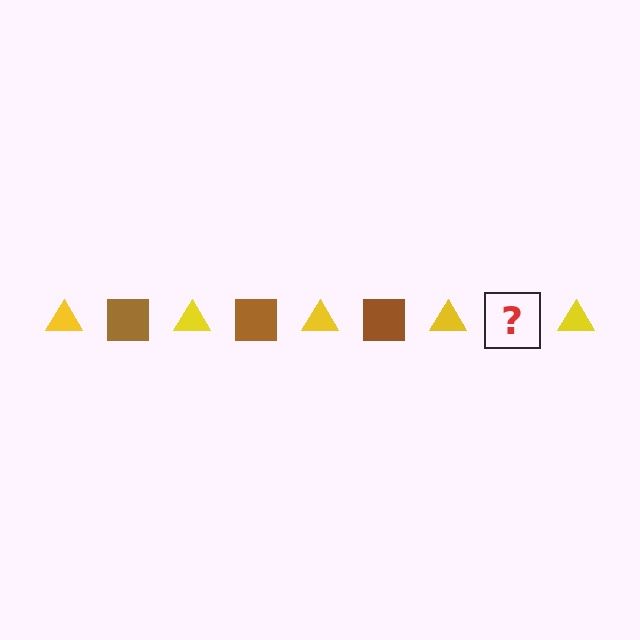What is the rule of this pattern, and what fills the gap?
The rule is that the pattern alternates between yellow triangle and brown square. The gap should be filled with a brown square.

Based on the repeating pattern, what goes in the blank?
The blank should be a brown square.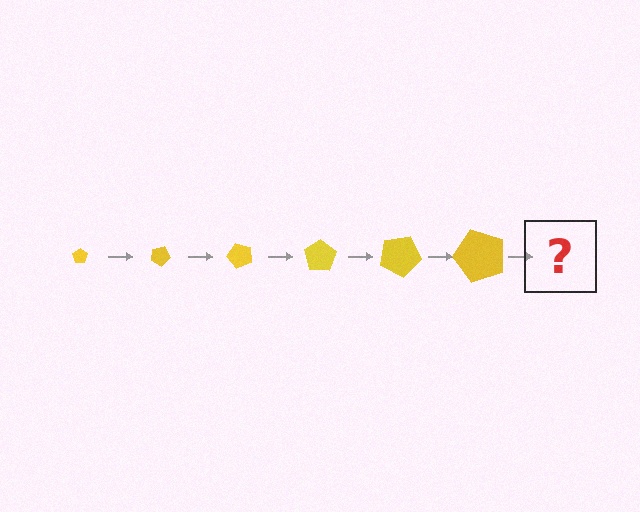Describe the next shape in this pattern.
It should be a pentagon, larger than the previous one and rotated 150 degrees from the start.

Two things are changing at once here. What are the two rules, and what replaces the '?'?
The two rules are that the pentagon grows larger each step and it rotates 25 degrees each step. The '?' should be a pentagon, larger than the previous one and rotated 150 degrees from the start.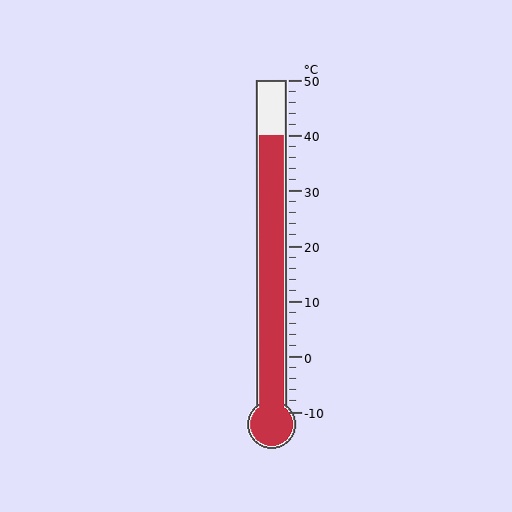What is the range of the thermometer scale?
The thermometer scale ranges from -10°C to 50°C.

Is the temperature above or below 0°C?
The temperature is above 0°C.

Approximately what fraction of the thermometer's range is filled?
The thermometer is filled to approximately 85% of its range.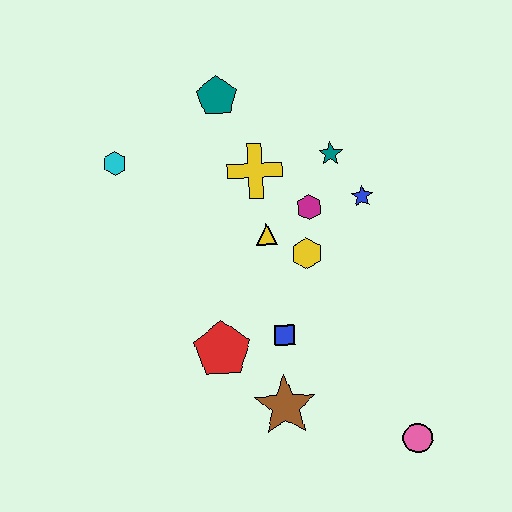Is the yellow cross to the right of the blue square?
No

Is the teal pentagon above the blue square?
Yes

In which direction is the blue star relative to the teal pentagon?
The blue star is to the right of the teal pentagon.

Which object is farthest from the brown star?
The teal pentagon is farthest from the brown star.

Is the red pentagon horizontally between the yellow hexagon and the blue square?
No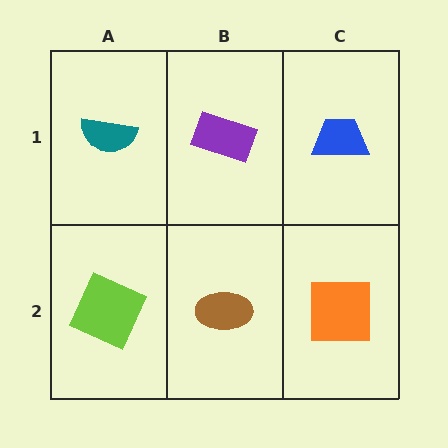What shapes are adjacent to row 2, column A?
A teal semicircle (row 1, column A), a brown ellipse (row 2, column B).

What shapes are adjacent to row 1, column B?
A brown ellipse (row 2, column B), a teal semicircle (row 1, column A), a blue trapezoid (row 1, column C).